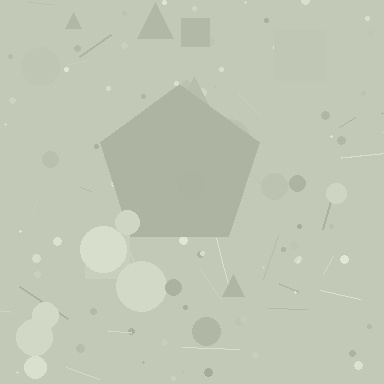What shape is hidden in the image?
A pentagon is hidden in the image.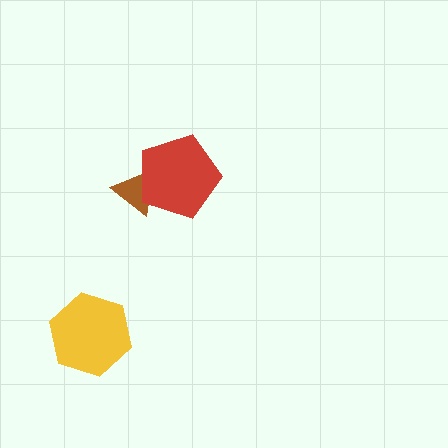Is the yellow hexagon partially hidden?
No, no other shape covers it.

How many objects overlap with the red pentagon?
1 object overlaps with the red pentagon.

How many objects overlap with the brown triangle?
1 object overlaps with the brown triangle.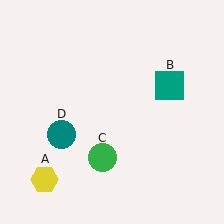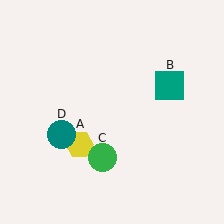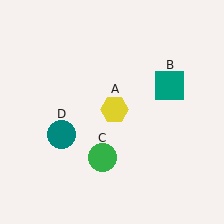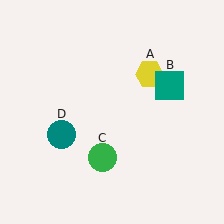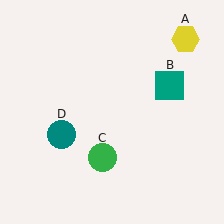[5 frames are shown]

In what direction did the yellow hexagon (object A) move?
The yellow hexagon (object A) moved up and to the right.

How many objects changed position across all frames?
1 object changed position: yellow hexagon (object A).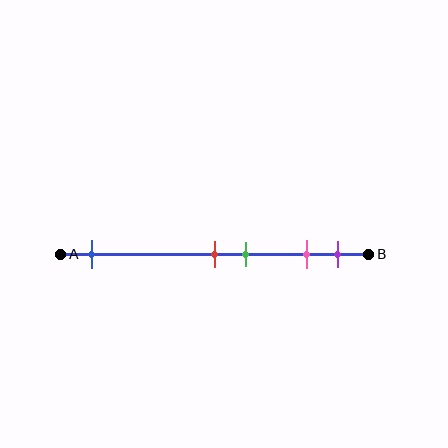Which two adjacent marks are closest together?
The red and green marks are the closest adjacent pair.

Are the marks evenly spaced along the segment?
No, the marks are not evenly spaced.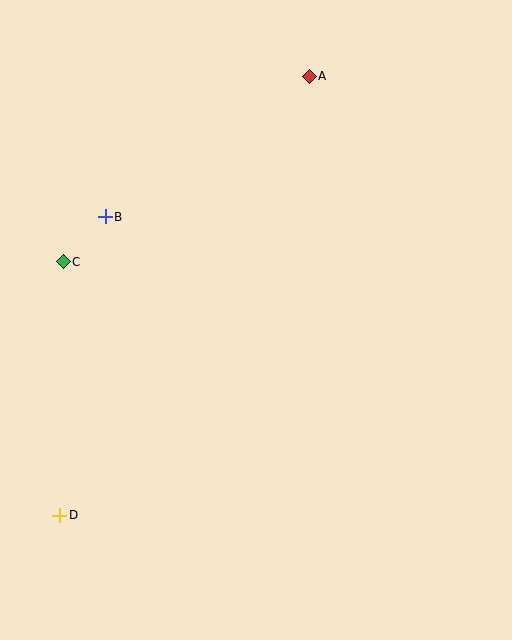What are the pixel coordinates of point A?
Point A is at (309, 76).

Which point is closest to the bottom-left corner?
Point D is closest to the bottom-left corner.